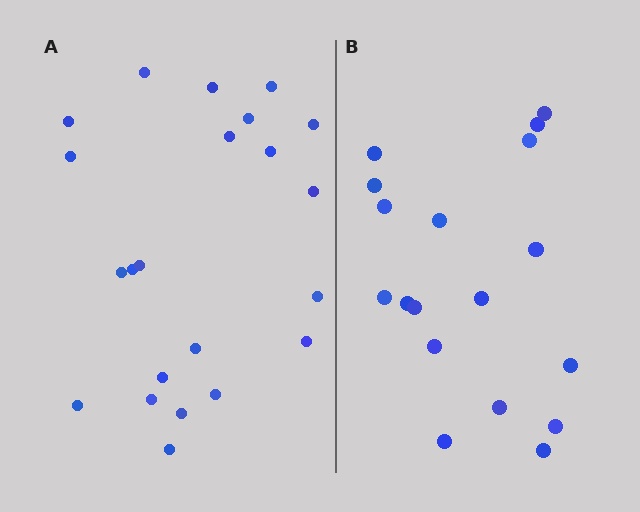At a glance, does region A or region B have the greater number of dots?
Region A (the left region) has more dots.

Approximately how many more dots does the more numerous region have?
Region A has about 4 more dots than region B.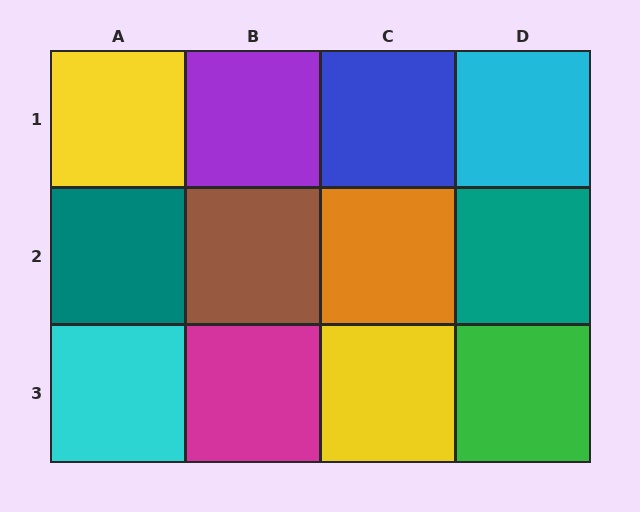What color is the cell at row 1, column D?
Cyan.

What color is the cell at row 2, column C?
Orange.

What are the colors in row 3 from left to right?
Cyan, magenta, yellow, green.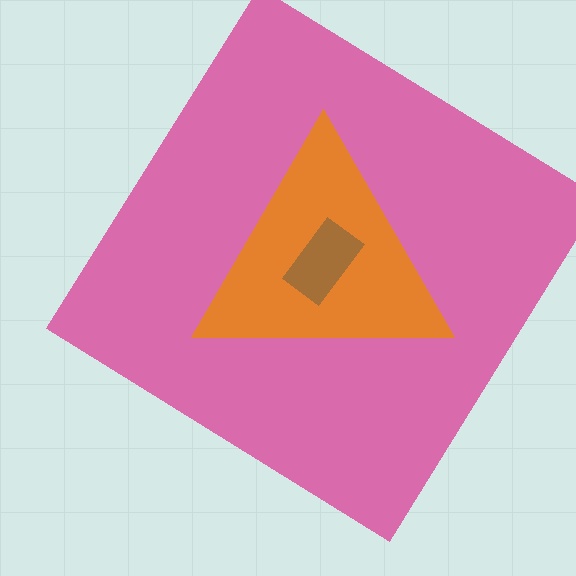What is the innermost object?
The brown rectangle.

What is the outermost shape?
The pink diamond.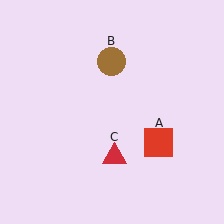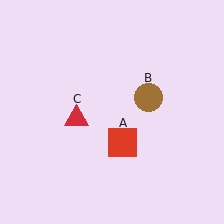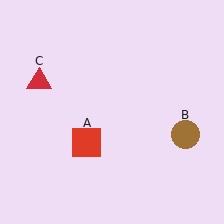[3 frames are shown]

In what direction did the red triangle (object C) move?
The red triangle (object C) moved up and to the left.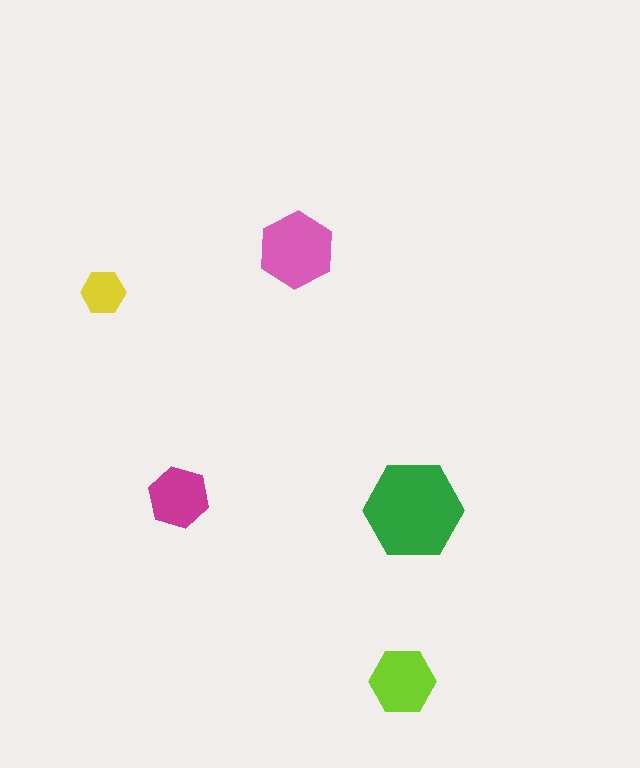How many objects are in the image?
There are 5 objects in the image.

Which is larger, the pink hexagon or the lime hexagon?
The pink one.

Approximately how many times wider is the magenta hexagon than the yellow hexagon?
About 1.5 times wider.